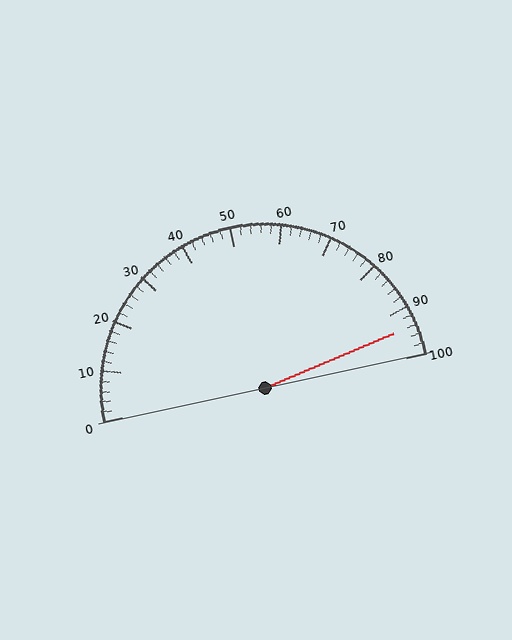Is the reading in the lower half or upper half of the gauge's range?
The reading is in the upper half of the range (0 to 100).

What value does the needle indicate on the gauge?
The needle indicates approximately 94.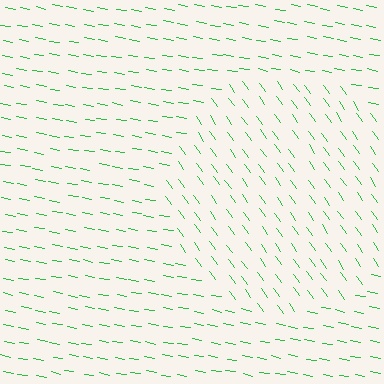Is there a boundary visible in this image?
Yes, there is a texture boundary formed by a change in line orientation.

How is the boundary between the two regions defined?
The boundary is defined purely by a change in line orientation (approximately 45 degrees difference). All lines are the same color and thickness.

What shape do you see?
I see a circle.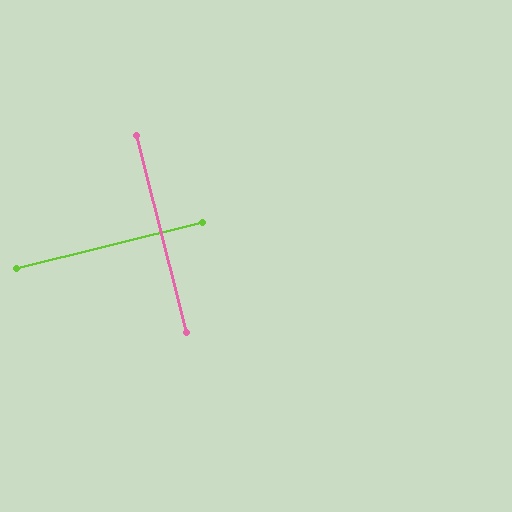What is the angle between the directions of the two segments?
Approximately 90 degrees.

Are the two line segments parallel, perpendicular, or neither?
Perpendicular — they meet at approximately 90°.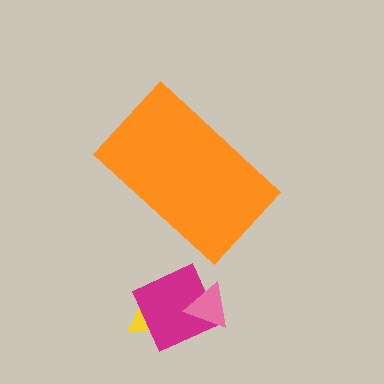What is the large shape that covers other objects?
An orange rectangle.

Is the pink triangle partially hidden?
No, the pink triangle is fully visible.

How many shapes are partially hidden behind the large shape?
0 shapes are partially hidden.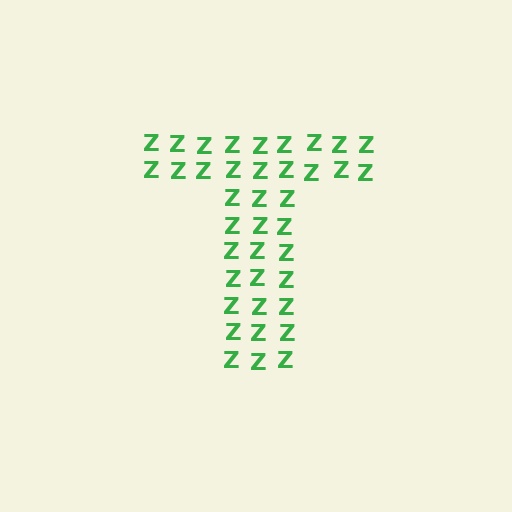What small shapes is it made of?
It is made of small letter Z's.